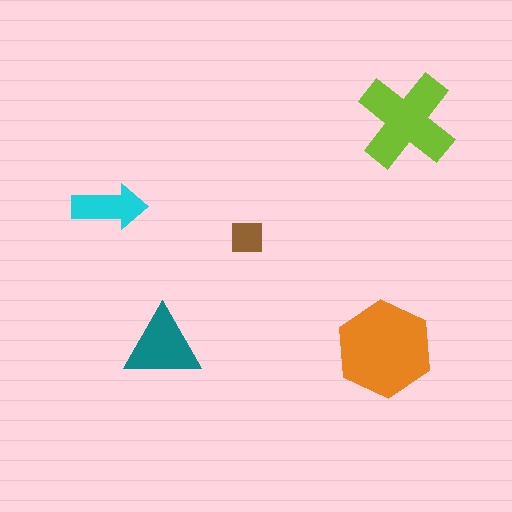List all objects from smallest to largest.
The brown square, the cyan arrow, the teal triangle, the lime cross, the orange hexagon.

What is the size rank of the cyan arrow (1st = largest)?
4th.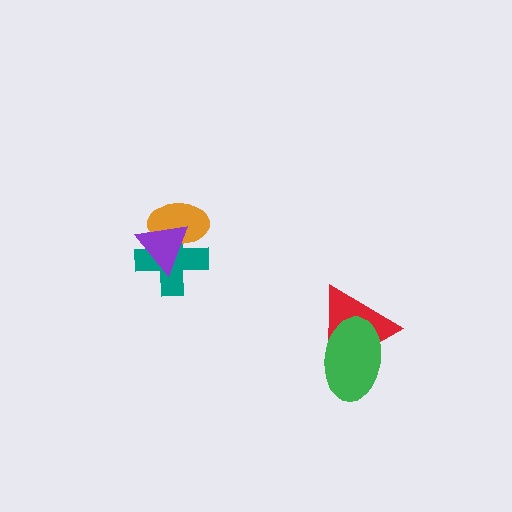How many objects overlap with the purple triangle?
2 objects overlap with the purple triangle.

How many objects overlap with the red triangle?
1 object overlaps with the red triangle.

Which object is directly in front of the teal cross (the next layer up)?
The orange ellipse is directly in front of the teal cross.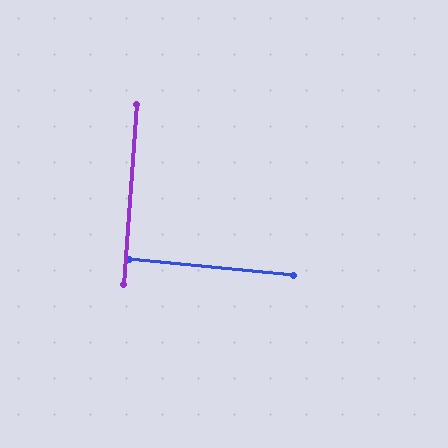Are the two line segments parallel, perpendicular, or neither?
Perpendicular — they meet at approximately 88°.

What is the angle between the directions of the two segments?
Approximately 88 degrees.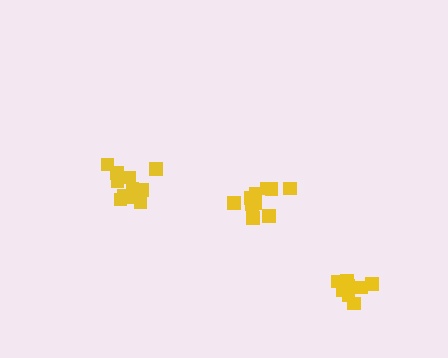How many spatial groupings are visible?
There are 3 spatial groupings.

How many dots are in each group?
Group 1: 10 dots, Group 2: 12 dots, Group 3: 8 dots (30 total).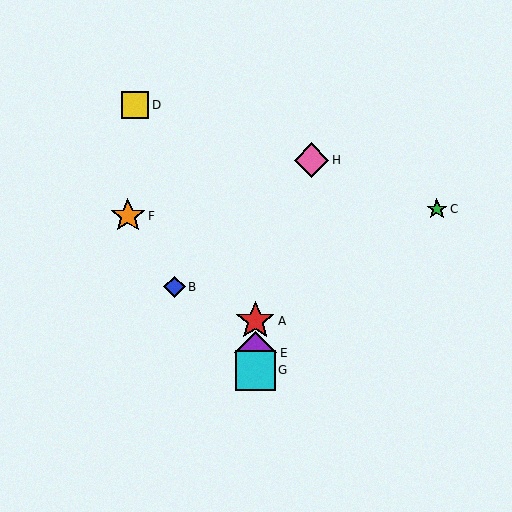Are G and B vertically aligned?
No, G is at x≈255 and B is at x≈174.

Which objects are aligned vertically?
Objects A, E, G are aligned vertically.